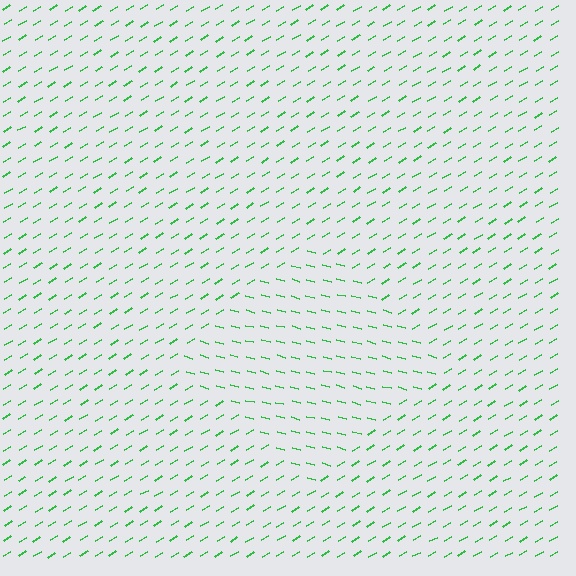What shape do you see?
I see a diamond.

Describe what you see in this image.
The image is filled with small green line segments. A diamond region in the image has lines oriented differently from the surrounding lines, creating a visible texture boundary.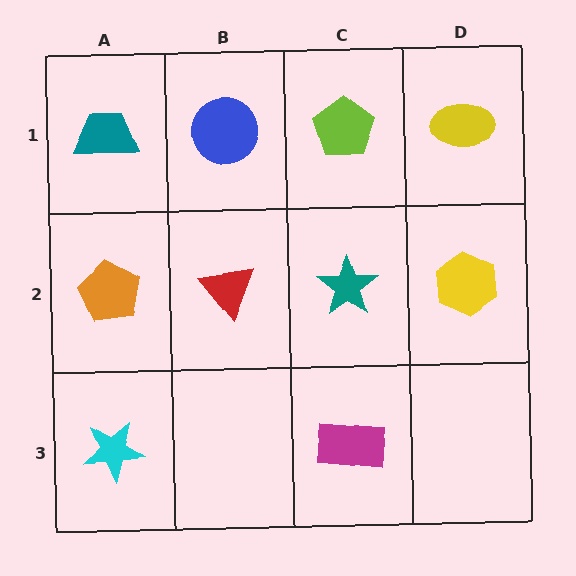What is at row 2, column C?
A teal star.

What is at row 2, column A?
An orange pentagon.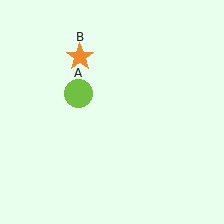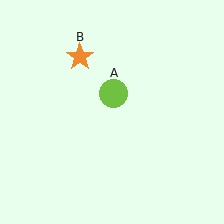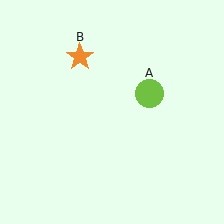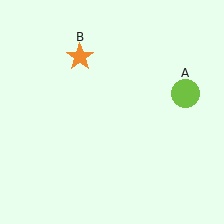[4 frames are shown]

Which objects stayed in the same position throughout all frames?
Orange star (object B) remained stationary.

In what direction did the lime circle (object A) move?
The lime circle (object A) moved right.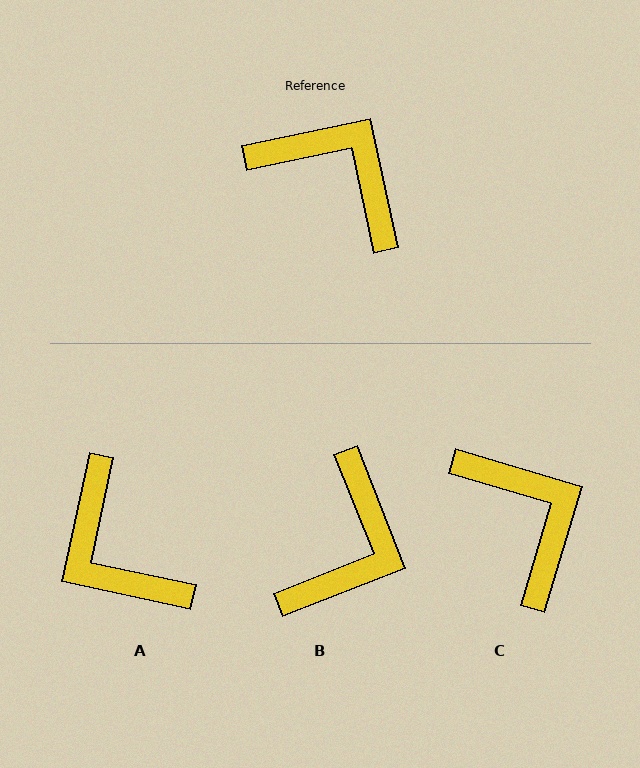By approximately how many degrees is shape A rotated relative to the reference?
Approximately 156 degrees counter-clockwise.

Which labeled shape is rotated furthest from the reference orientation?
A, about 156 degrees away.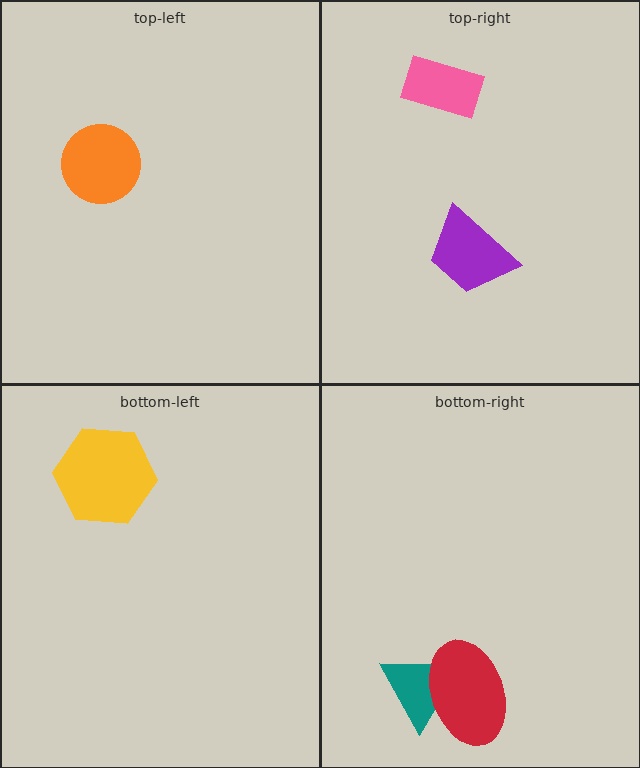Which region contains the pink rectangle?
The top-right region.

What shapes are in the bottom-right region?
The teal triangle, the red ellipse.